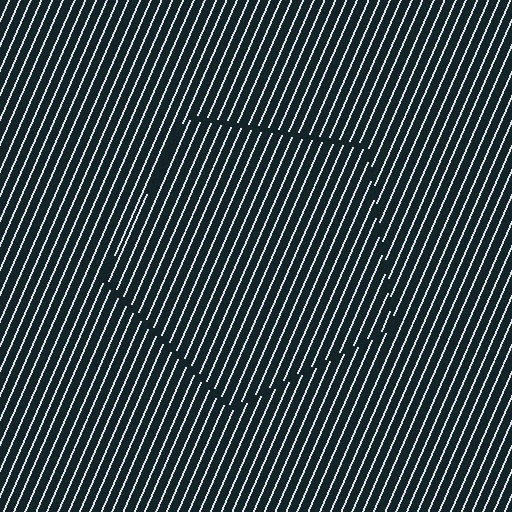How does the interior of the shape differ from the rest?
The interior of the shape contains the same grating, shifted by half a period — the contour is defined by the phase discontinuity where line-ends from the inner and outer gratings abut.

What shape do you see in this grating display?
An illusory pentagon. The interior of the shape contains the same grating, shifted by half a period — the contour is defined by the phase discontinuity where line-ends from the inner and outer gratings abut.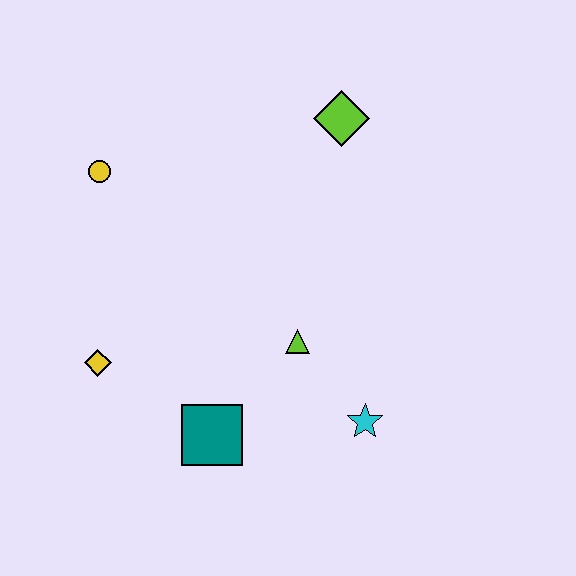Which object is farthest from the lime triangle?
The yellow circle is farthest from the lime triangle.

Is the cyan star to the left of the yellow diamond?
No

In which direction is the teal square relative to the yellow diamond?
The teal square is to the right of the yellow diamond.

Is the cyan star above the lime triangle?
No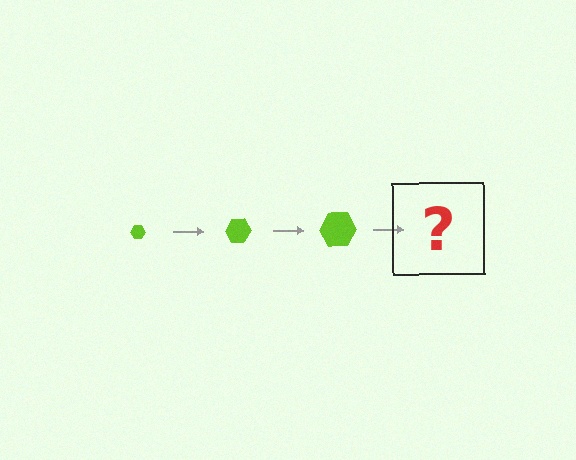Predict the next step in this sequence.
The next step is a lime hexagon, larger than the previous one.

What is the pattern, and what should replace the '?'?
The pattern is that the hexagon gets progressively larger each step. The '?' should be a lime hexagon, larger than the previous one.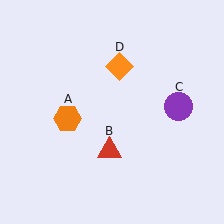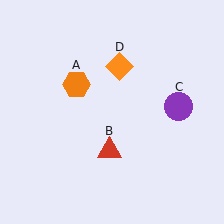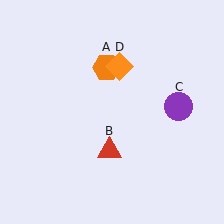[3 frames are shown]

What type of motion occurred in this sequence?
The orange hexagon (object A) rotated clockwise around the center of the scene.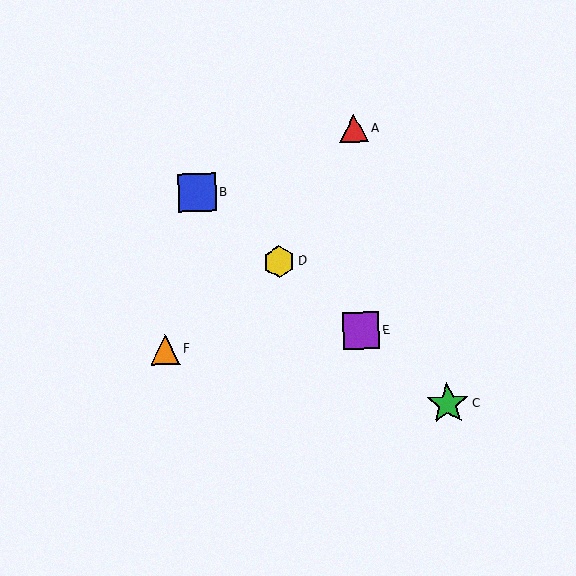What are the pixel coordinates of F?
Object F is at (165, 350).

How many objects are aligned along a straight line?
4 objects (B, C, D, E) are aligned along a straight line.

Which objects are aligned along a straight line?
Objects B, C, D, E are aligned along a straight line.